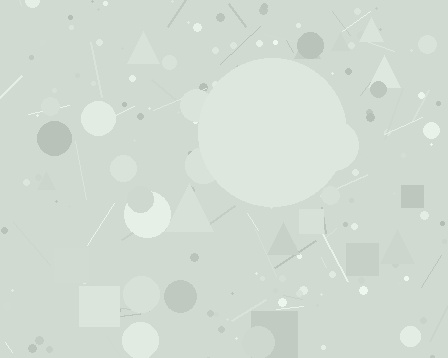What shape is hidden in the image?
A circle is hidden in the image.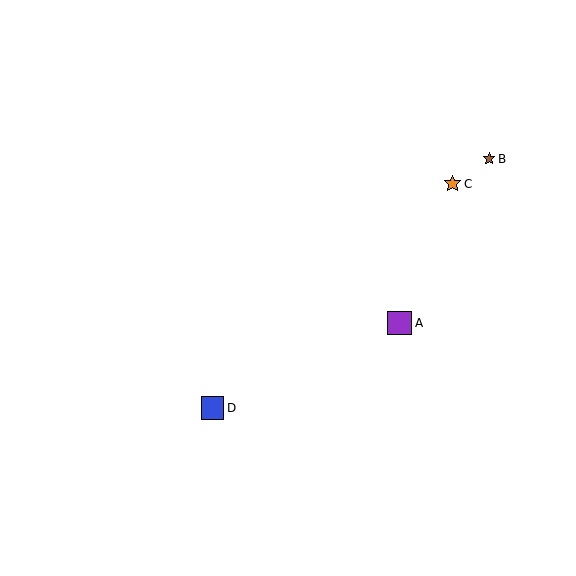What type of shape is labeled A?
Shape A is a purple square.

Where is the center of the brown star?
The center of the brown star is at (489, 159).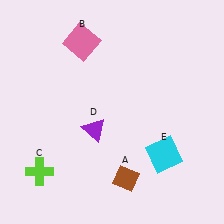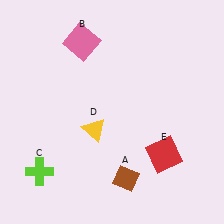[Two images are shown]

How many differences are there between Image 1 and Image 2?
There are 2 differences between the two images.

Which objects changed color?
D changed from purple to yellow. E changed from cyan to red.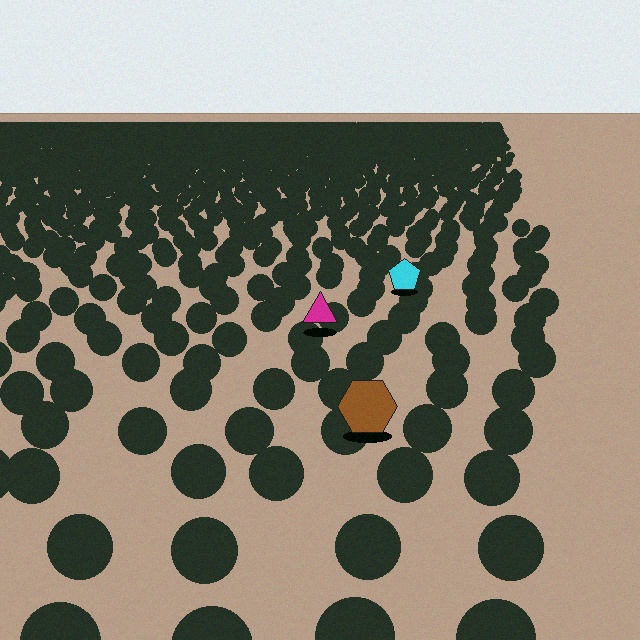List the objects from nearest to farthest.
From nearest to farthest: the brown hexagon, the magenta triangle, the cyan pentagon.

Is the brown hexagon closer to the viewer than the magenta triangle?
Yes. The brown hexagon is closer — you can tell from the texture gradient: the ground texture is coarser near it.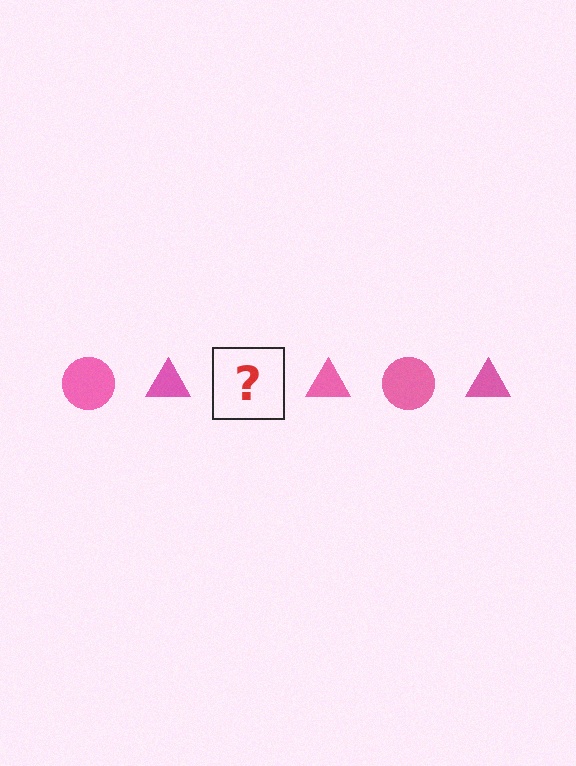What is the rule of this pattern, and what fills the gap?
The rule is that the pattern cycles through circle, triangle shapes in pink. The gap should be filled with a pink circle.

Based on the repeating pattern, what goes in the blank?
The blank should be a pink circle.